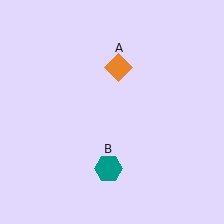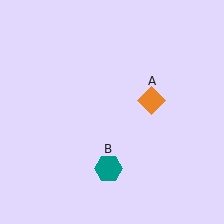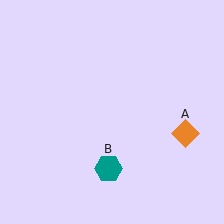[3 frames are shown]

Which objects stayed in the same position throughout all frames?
Teal hexagon (object B) remained stationary.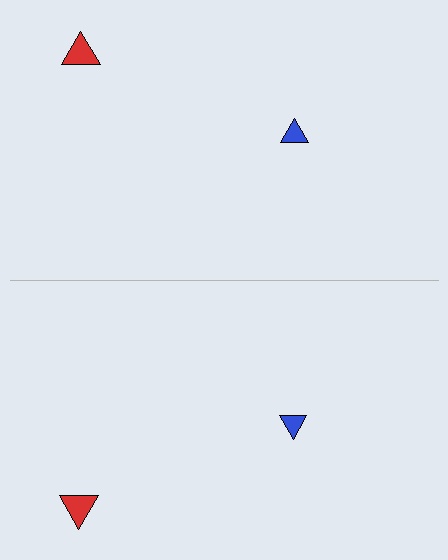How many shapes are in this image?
There are 4 shapes in this image.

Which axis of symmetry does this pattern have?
The pattern has a horizontal axis of symmetry running through the center of the image.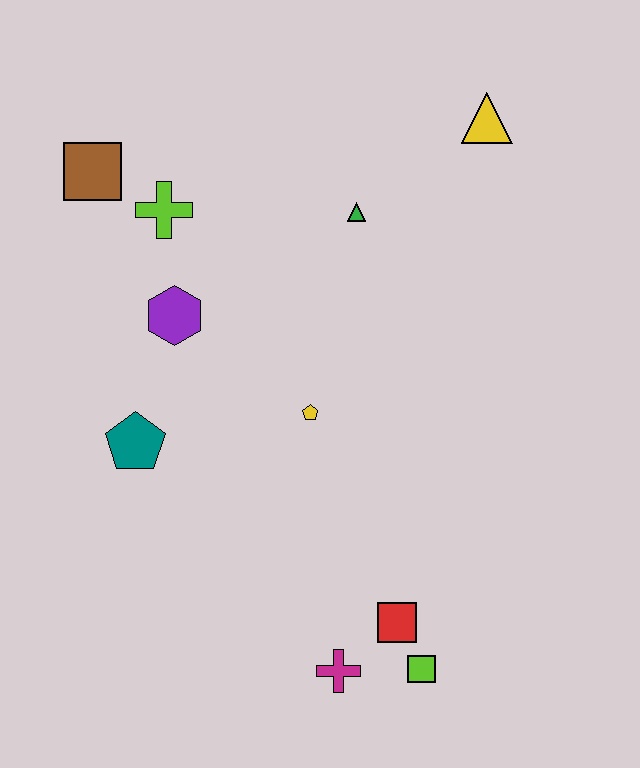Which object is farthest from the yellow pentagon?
The yellow triangle is farthest from the yellow pentagon.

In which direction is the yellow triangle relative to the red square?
The yellow triangle is above the red square.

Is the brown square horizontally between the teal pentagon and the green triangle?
No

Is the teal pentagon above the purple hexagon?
No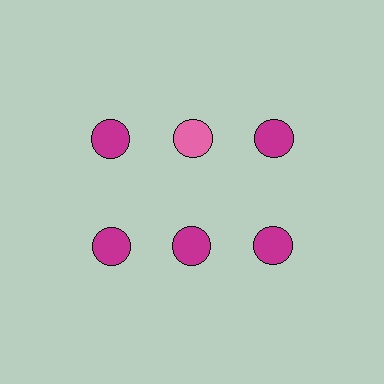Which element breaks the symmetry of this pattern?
The pink circle in the top row, second from left column breaks the symmetry. All other shapes are magenta circles.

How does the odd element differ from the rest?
It has a different color: pink instead of magenta.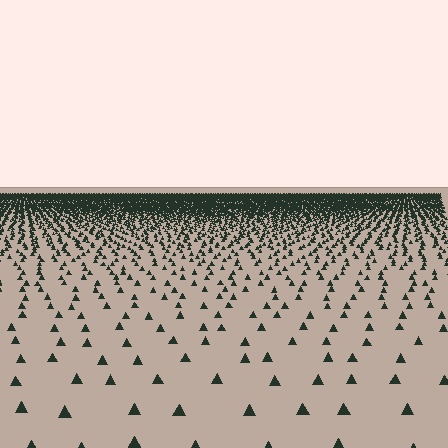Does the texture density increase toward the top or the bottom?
Density increases toward the top.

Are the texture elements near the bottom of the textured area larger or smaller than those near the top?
Larger. Near the bottom, elements are closer to the viewer and appear at a bigger on-screen size.